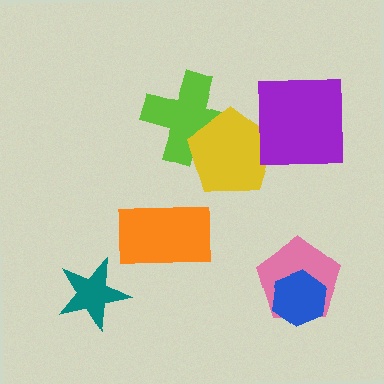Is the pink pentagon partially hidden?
Yes, it is partially covered by another shape.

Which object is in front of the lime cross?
The yellow pentagon is in front of the lime cross.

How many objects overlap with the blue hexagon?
1 object overlaps with the blue hexagon.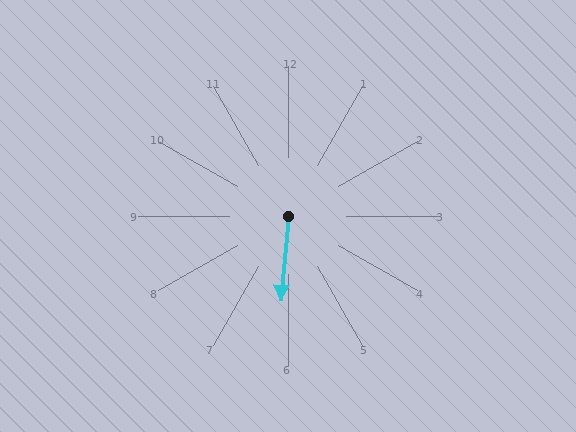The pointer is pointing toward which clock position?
Roughly 6 o'clock.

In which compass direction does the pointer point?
South.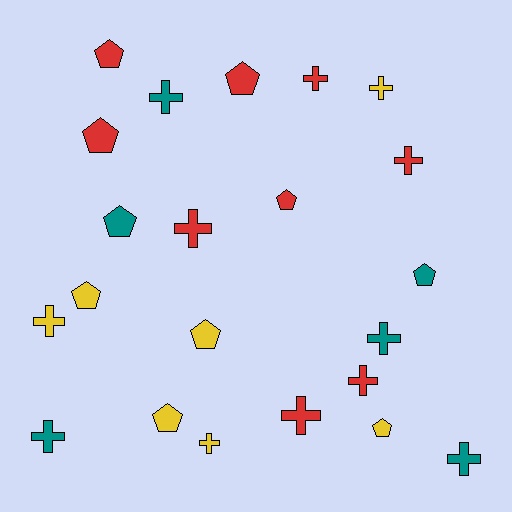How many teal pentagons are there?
There are 2 teal pentagons.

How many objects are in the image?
There are 22 objects.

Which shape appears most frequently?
Cross, with 12 objects.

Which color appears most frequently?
Red, with 9 objects.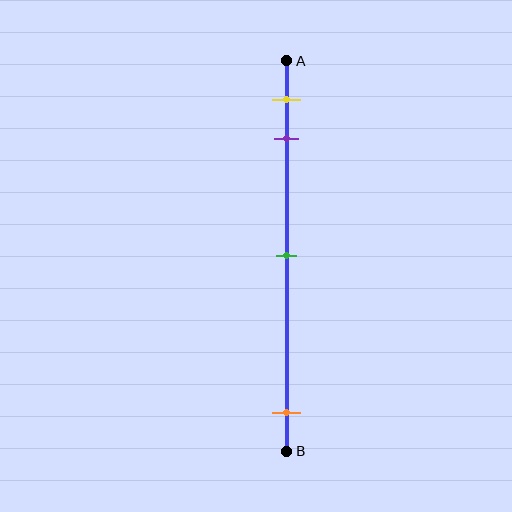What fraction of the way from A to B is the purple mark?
The purple mark is approximately 20% (0.2) of the way from A to B.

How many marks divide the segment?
There are 4 marks dividing the segment.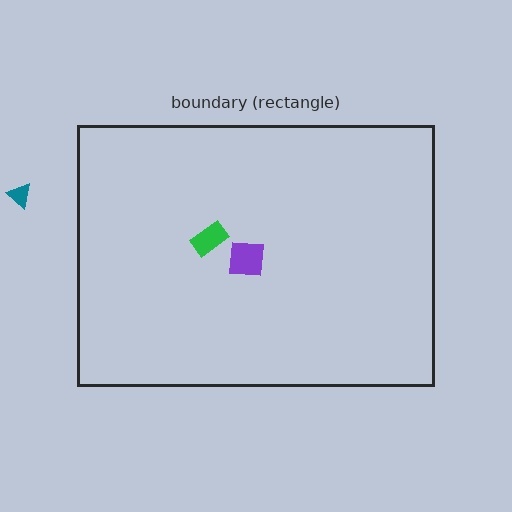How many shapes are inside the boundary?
2 inside, 1 outside.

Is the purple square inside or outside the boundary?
Inside.